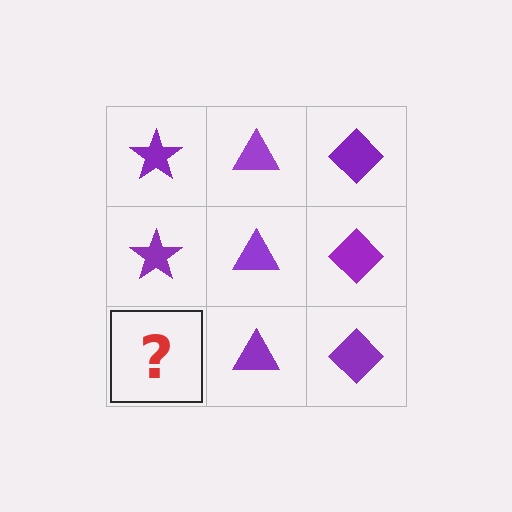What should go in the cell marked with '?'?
The missing cell should contain a purple star.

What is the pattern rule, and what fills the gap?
The rule is that each column has a consistent shape. The gap should be filled with a purple star.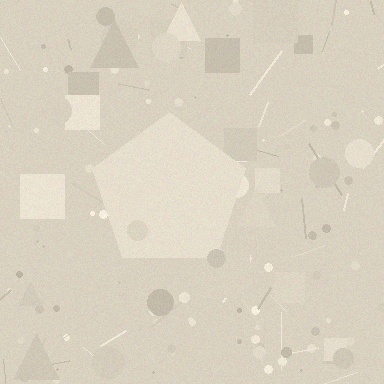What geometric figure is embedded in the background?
A pentagon is embedded in the background.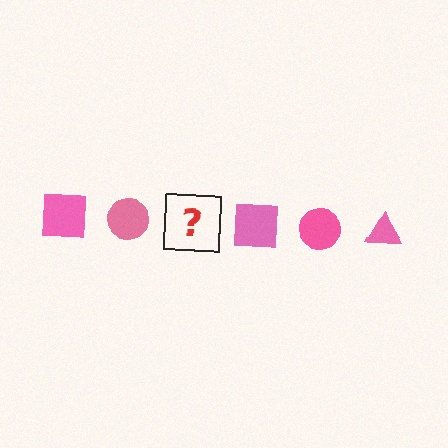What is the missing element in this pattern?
The missing element is a pink triangle.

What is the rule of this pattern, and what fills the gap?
The rule is that the pattern cycles through square, circle, triangle shapes in pink. The gap should be filled with a pink triangle.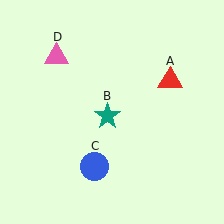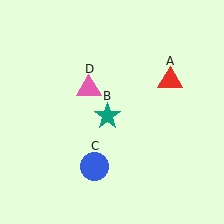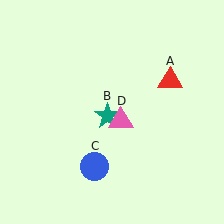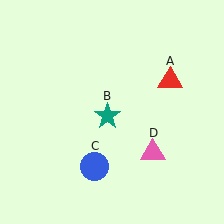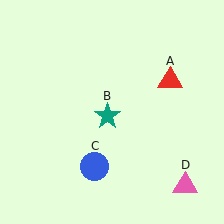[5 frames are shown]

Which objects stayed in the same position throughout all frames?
Red triangle (object A) and teal star (object B) and blue circle (object C) remained stationary.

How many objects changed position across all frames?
1 object changed position: pink triangle (object D).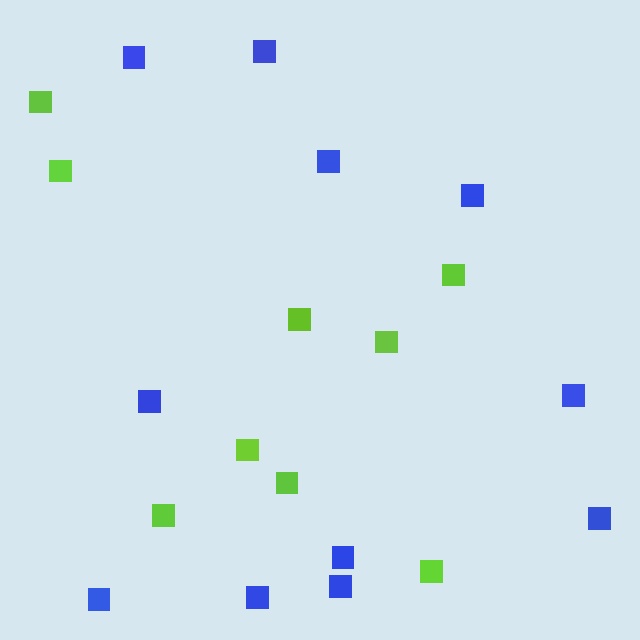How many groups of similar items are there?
There are 2 groups: one group of lime squares (9) and one group of blue squares (11).